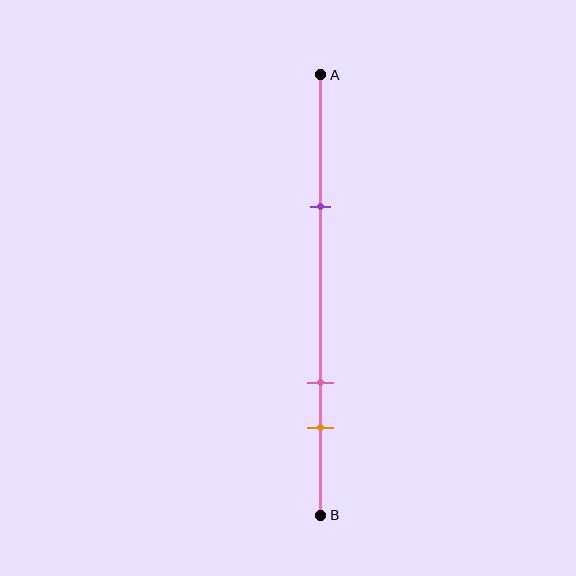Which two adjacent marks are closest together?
The pink and orange marks are the closest adjacent pair.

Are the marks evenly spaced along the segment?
No, the marks are not evenly spaced.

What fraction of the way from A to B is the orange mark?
The orange mark is approximately 80% (0.8) of the way from A to B.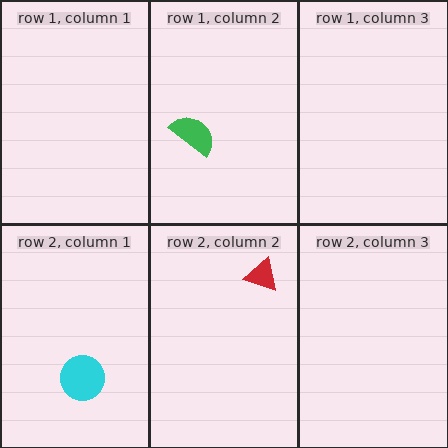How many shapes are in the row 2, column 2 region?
1.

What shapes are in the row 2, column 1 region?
The cyan circle.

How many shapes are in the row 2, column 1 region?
1.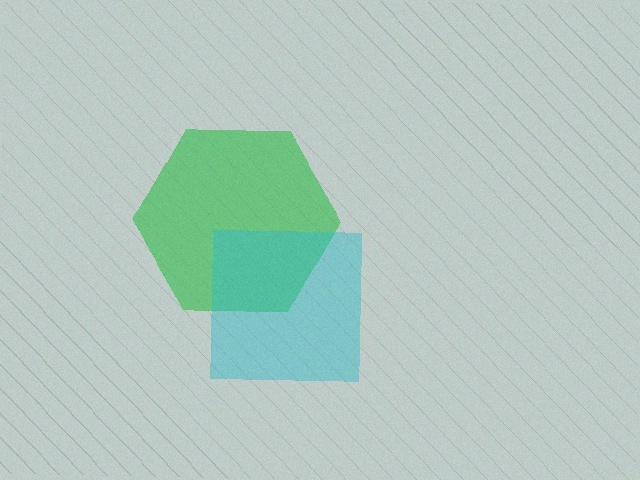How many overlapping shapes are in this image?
There are 2 overlapping shapes in the image.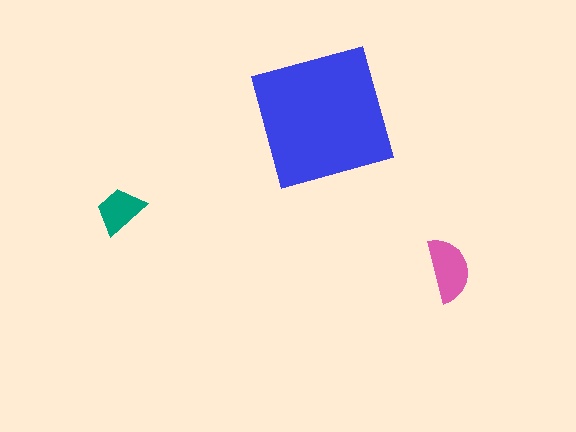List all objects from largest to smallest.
The blue square, the pink semicircle, the teal trapezoid.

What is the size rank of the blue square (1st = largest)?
1st.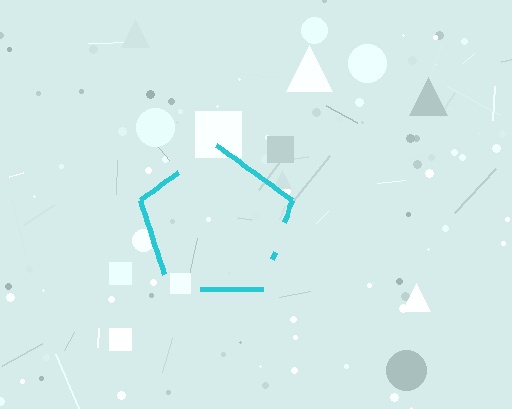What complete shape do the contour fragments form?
The contour fragments form a pentagon.